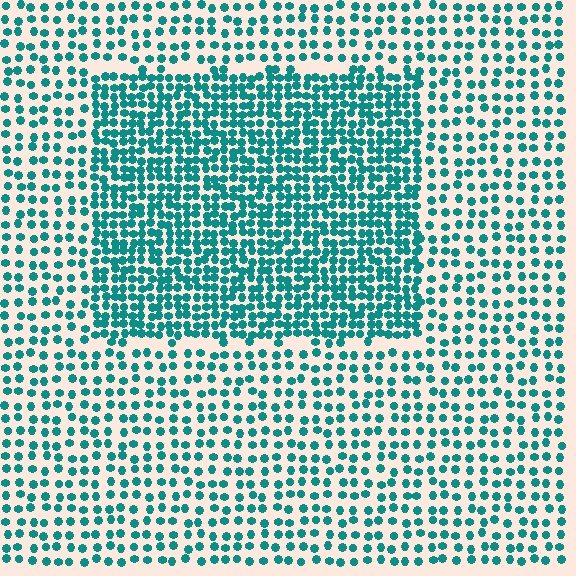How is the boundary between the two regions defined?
The boundary is defined by a change in element density (approximately 2.0x ratio). All elements are the same color, size, and shape.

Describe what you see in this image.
The image contains small teal elements arranged at two different densities. A rectangle-shaped region is visible where the elements are more densely packed than the surrounding area.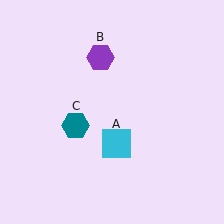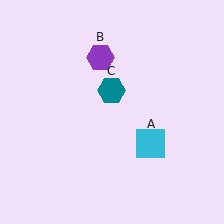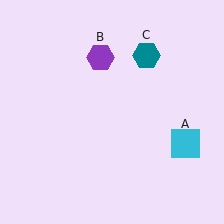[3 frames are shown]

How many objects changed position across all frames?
2 objects changed position: cyan square (object A), teal hexagon (object C).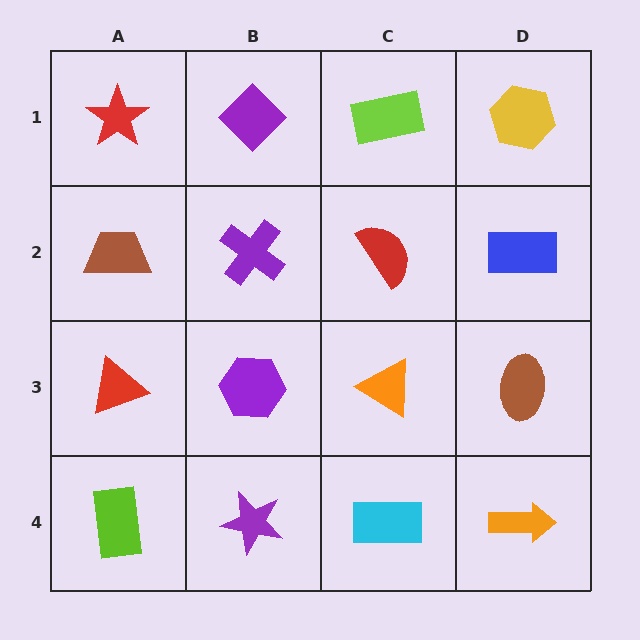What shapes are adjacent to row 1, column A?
A brown trapezoid (row 2, column A), a purple diamond (row 1, column B).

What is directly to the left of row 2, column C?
A purple cross.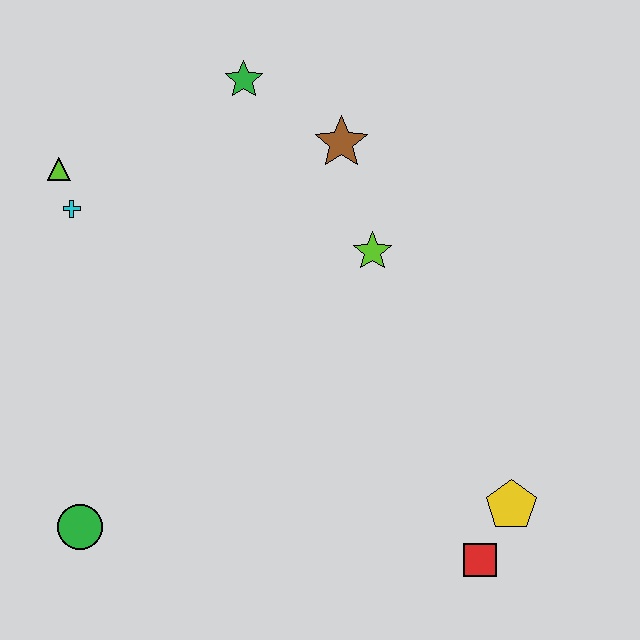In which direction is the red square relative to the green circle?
The red square is to the right of the green circle.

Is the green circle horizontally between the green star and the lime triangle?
Yes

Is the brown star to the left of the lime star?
Yes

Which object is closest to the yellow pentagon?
The red square is closest to the yellow pentagon.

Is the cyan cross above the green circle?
Yes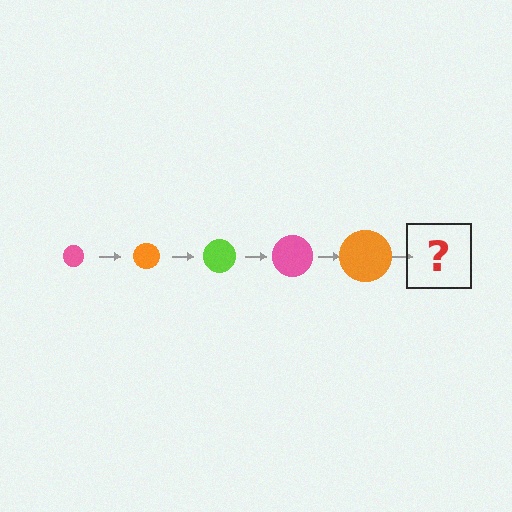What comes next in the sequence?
The next element should be a lime circle, larger than the previous one.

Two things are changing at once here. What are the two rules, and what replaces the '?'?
The two rules are that the circle grows larger each step and the color cycles through pink, orange, and lime. The '?' should be a lime circle, larger than the previous one.